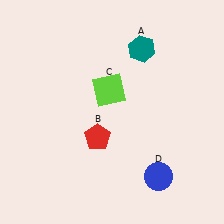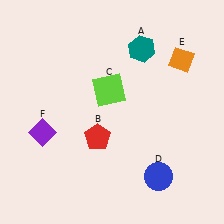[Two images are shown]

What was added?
An orange diamond (E), a purple diamond (F) were added in Image 2.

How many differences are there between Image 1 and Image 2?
There are 2 differences between the two images.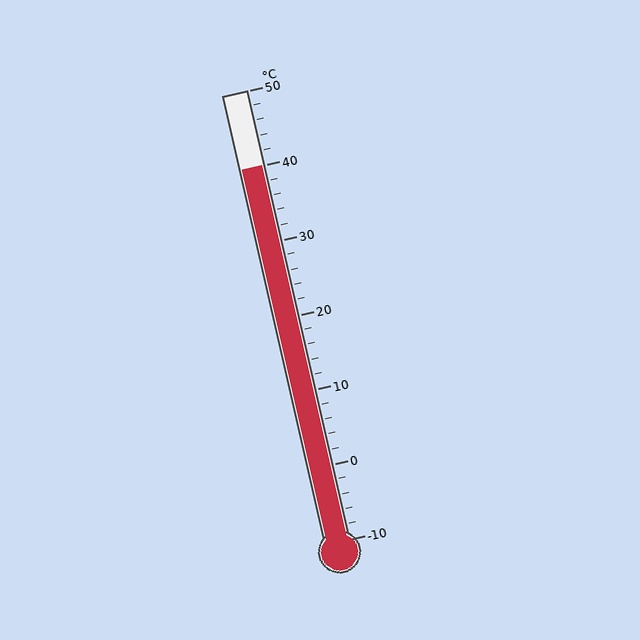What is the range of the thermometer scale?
The thermometer scale ranges from -10°C to 50°C.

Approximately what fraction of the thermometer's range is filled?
The thermometer is filled to approximately 85% of its range.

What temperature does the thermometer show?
The thermometer shows approximately 40°C.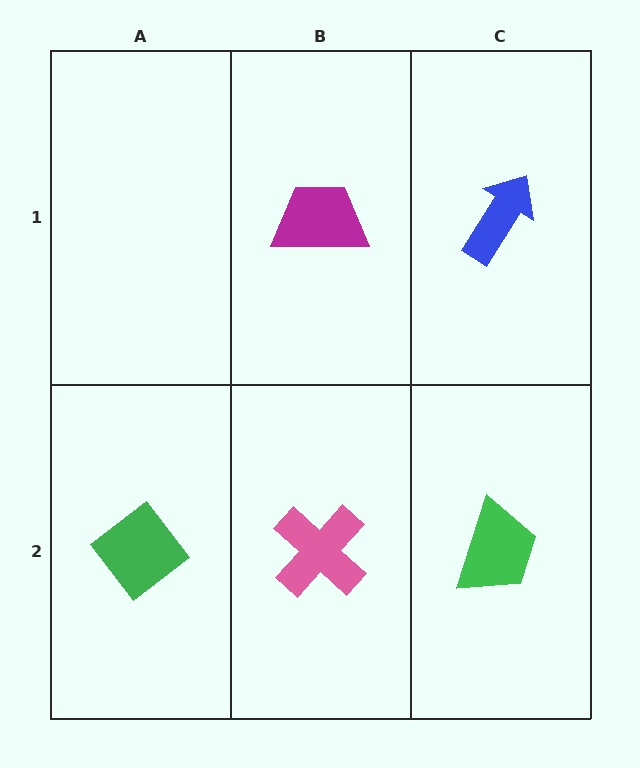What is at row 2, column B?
A pink cross.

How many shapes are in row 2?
3 shapes.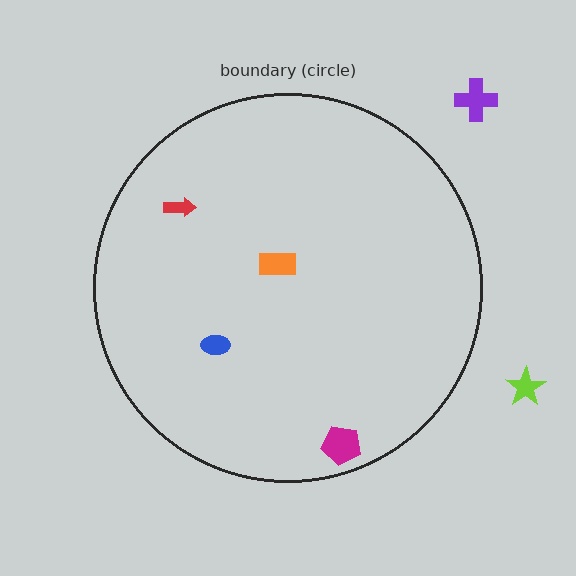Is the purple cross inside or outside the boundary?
Outside.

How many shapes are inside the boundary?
4 inside, 2 outside.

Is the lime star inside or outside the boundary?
Outside.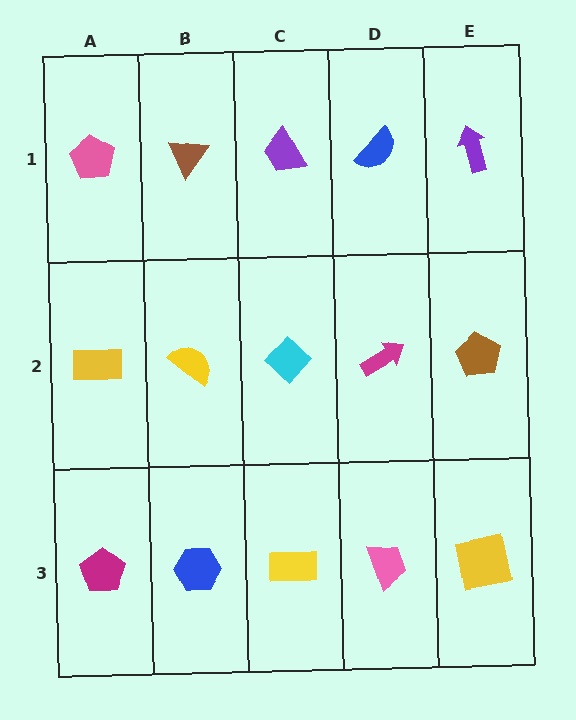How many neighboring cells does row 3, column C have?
3.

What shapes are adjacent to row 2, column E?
A purple arrow (row 1, column E), a yellow square (row 3, column E), a magenta arrow (row 2, column D).